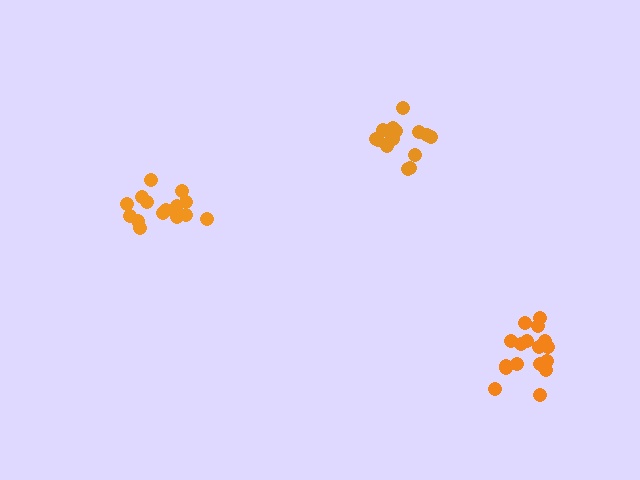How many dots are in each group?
Group 1: 15 dots, Group 2: 17 dots, Group 3: 15 dots (47 total).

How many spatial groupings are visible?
There are 3 spatial groupings.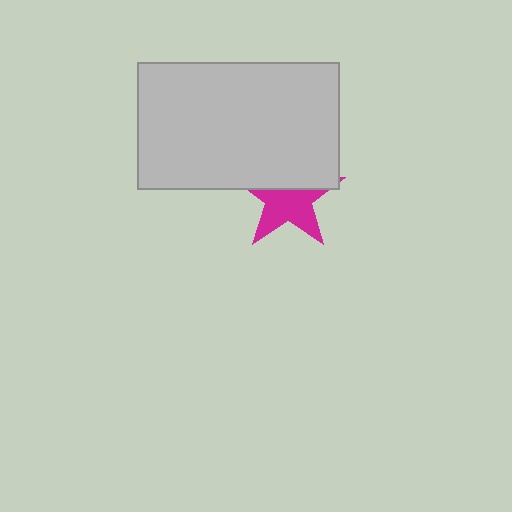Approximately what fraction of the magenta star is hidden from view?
Roughly 42% of the magenta star is hidden behind the light gray rectangle.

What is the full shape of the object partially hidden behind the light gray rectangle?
The partially hidden object is a magenta star.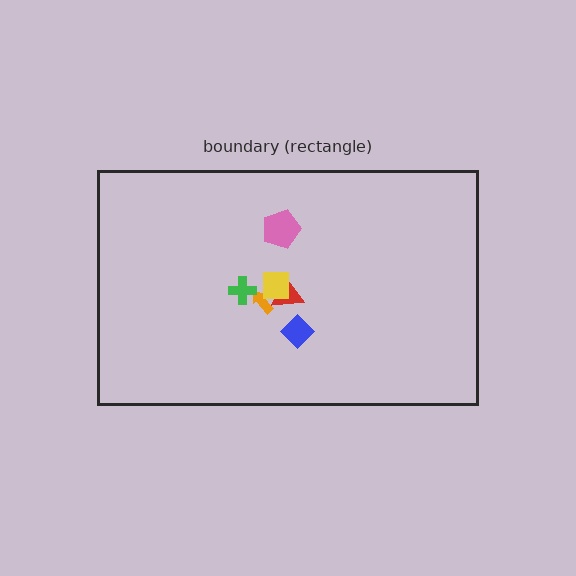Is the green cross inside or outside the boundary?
Inside.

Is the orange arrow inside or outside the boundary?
Inside.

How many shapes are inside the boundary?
6 inside, 0 outside.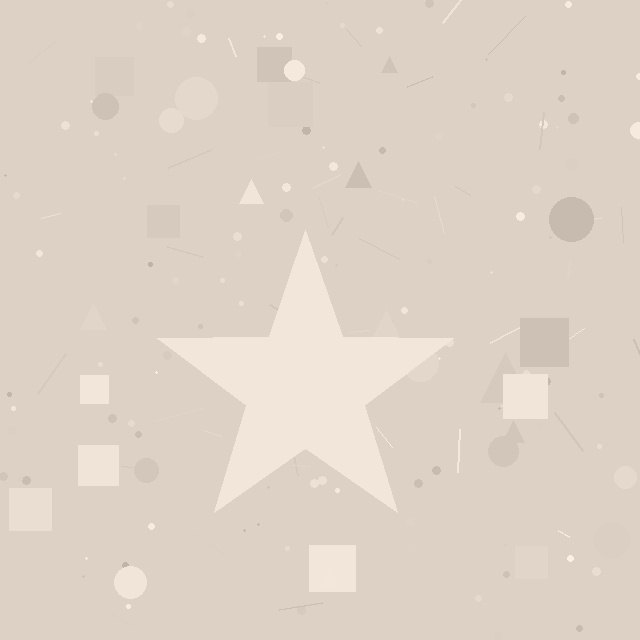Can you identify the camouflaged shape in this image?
The camouflaged shape is a star.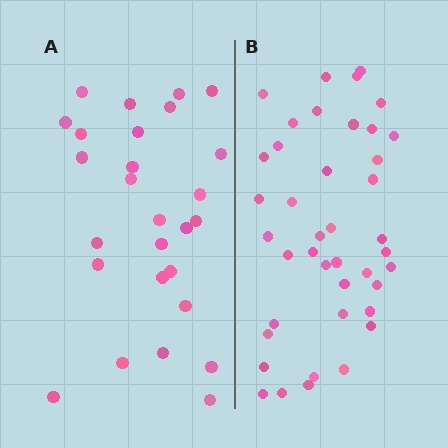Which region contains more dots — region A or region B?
Region B (the right region) has more dots.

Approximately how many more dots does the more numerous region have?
Region B has approximately 15 more dots than region A.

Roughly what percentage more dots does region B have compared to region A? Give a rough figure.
About 50% more.